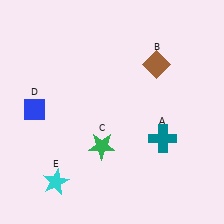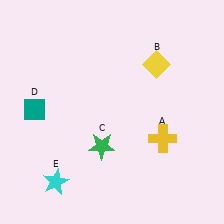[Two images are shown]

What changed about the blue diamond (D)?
In Image 1, D is blue. In Image 2, it changed to teal.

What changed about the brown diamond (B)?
In Image 1, B is brown. In Image 2, it changed to yellow.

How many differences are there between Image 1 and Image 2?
There are 3 differences between the two images.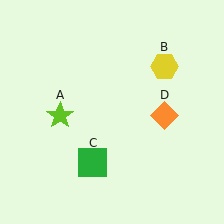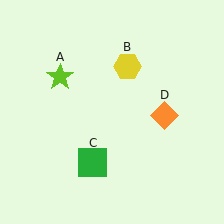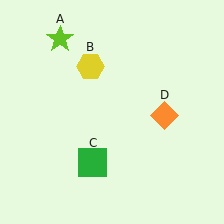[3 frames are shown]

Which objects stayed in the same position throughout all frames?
Green square (object C) and orange diamond (object D) remained stationary.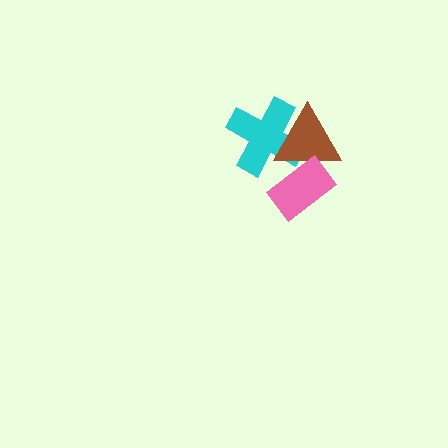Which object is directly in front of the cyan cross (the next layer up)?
The brown triangle is directly in front of the cyan cross.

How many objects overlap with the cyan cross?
2 objects overlap with the cyan cross.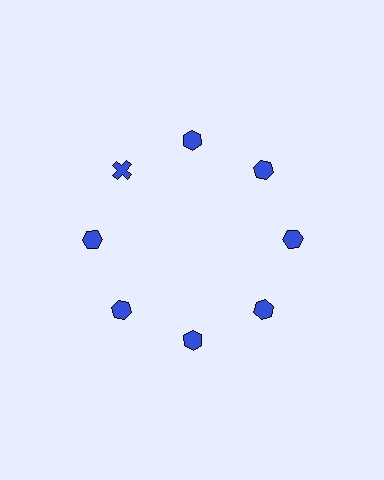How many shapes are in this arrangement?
There are 8 shapes arranged in a ring pattern.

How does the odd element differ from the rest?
It has a different shape: cross instead of hexagon.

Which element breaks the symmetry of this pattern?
The blue cross at roughly the 10 o'clock position breaks the symmetry. All other shapes are blue hexagons.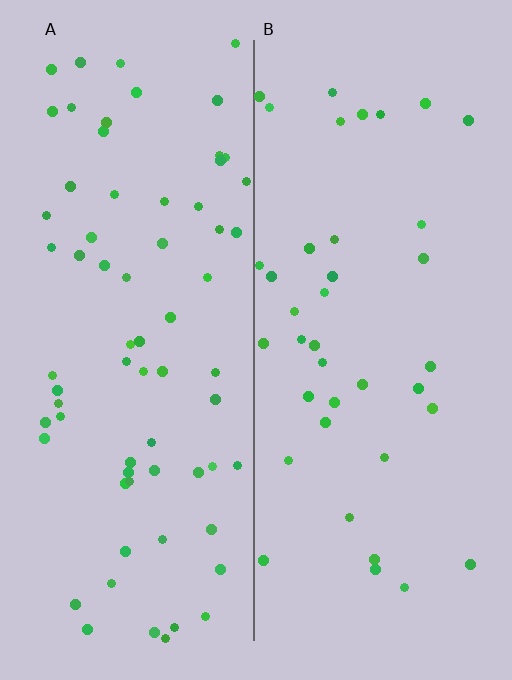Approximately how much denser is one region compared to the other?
Approximately 1.8× — region A over region B.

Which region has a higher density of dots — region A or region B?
A (the left).